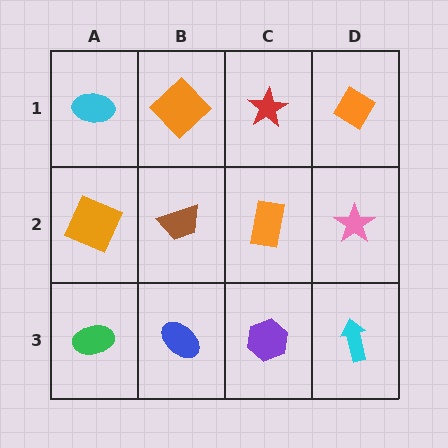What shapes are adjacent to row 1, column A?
An orange square (row 2, column A), an orange diamond (row 1, column B).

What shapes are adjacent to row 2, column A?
A cyan ellipse (row 1, column A), a green ellipse (row 3, column A), a brown trapezoid (row 2, column B).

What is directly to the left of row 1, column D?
A red star.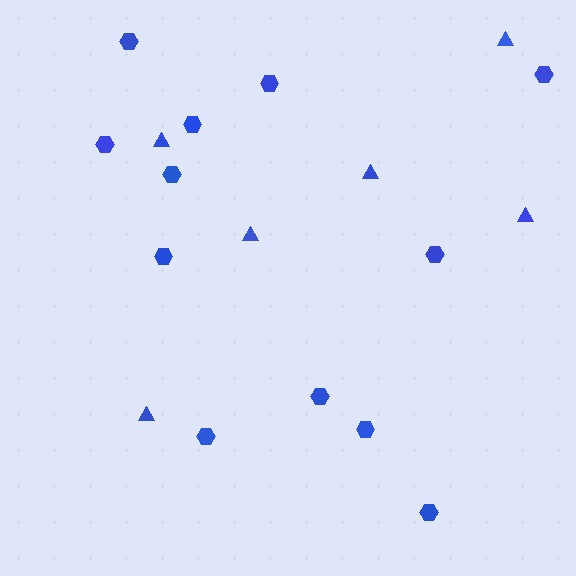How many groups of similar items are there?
There are 2 groups: one group of hexagons (12) and one group of triangles (6).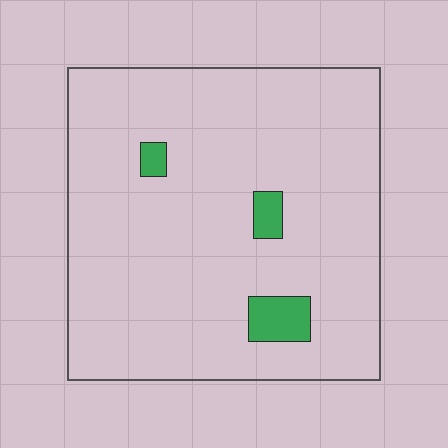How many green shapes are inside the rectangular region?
3.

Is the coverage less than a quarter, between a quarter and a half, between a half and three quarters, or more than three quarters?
Less than a quarter.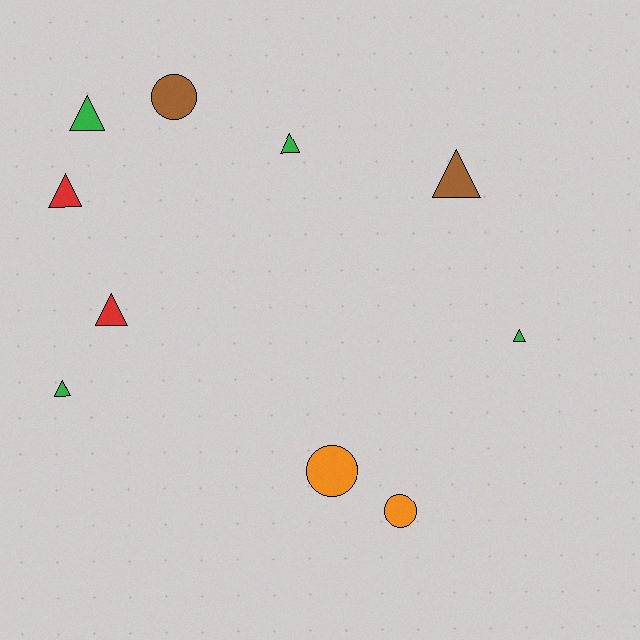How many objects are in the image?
There are 10 objects.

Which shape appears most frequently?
Triangle, with 7 objects.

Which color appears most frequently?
Green, with 4 objects.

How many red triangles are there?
There are 2 red triangles.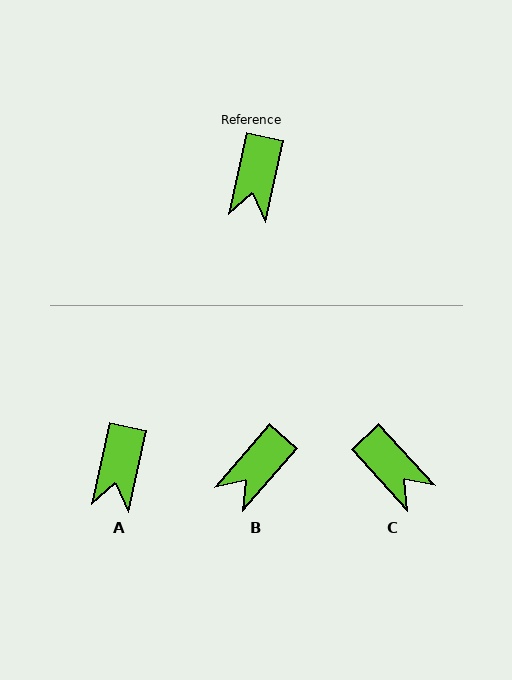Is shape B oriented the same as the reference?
No, it is off by about 28 degrees.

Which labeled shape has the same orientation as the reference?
A.